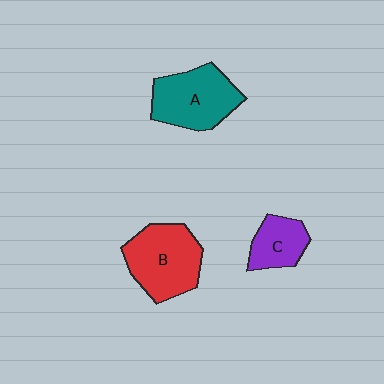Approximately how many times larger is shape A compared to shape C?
Approximately 1.7 times.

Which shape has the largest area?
Shape B (red).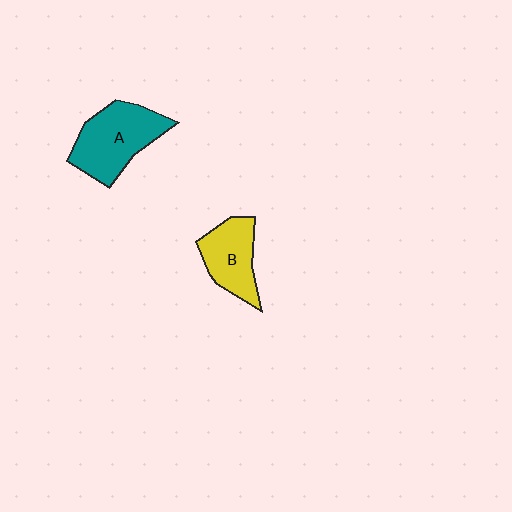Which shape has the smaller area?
Shape B (yellow).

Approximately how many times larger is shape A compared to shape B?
Approximately 1.4 times.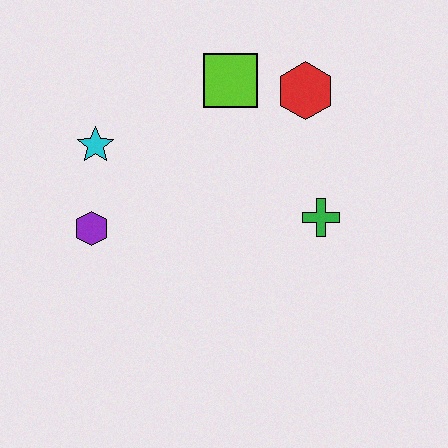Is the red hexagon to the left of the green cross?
Yes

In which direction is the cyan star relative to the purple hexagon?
The cyan star is above the purple hexagon.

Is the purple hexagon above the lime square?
No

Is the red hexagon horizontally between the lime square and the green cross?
Yes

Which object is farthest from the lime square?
The purple hexagon is farthest from the lime square.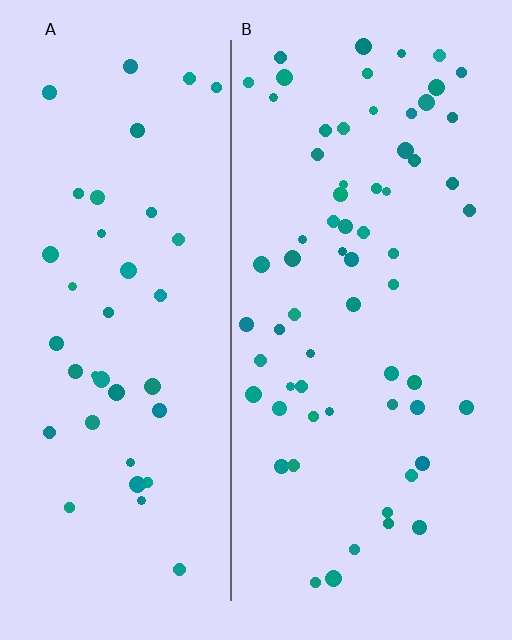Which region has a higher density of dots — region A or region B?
B (the right).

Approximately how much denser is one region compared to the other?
Approximately 1.6× — region B over region A.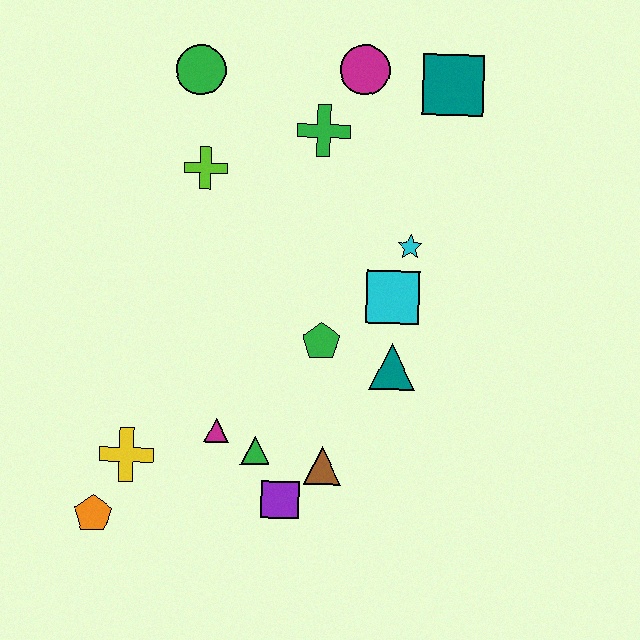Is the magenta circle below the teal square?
No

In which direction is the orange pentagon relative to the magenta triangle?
The orange pentagon is to the left of the magenta triangle.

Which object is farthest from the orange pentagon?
The teal square is farthest from the orange pentagon.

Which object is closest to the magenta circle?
The green cross is closest to the magenta circle.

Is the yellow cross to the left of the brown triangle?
Yes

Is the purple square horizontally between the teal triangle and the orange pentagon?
Yes